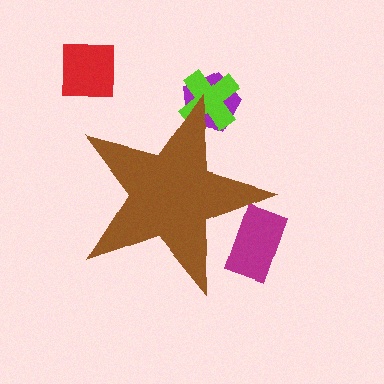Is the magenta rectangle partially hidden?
Yes, the magenta rectangle is partially hidden behind the brown star.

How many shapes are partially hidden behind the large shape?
3 shapes are partially hidden.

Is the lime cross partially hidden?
Yes, the lime cross is partially hidden behind the brown star.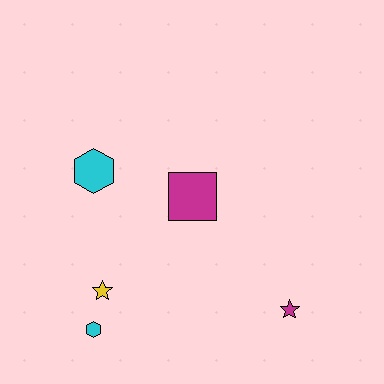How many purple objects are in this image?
There are no purple objects.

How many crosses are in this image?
There are no crosses.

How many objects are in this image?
There are 5 objects.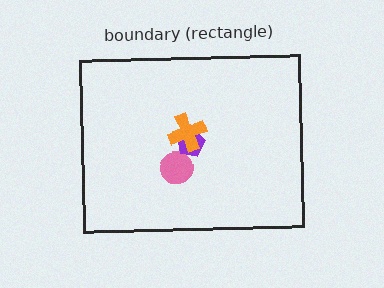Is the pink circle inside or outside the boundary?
Inside.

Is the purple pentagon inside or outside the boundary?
Inside.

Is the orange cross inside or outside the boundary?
Inside.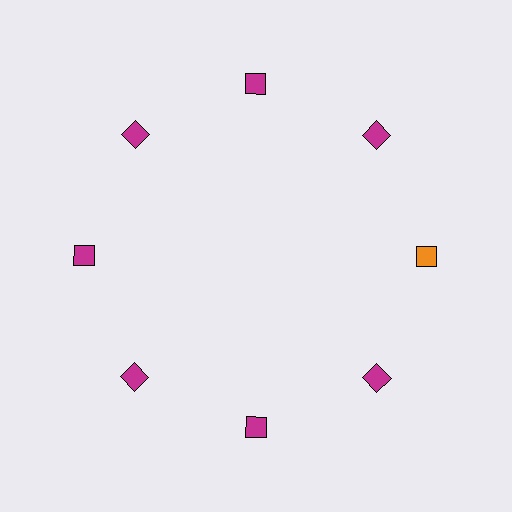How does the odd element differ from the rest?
It has a different color: orange instead of magenta.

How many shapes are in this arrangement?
There are 8 shapes arranged in a ring pattern.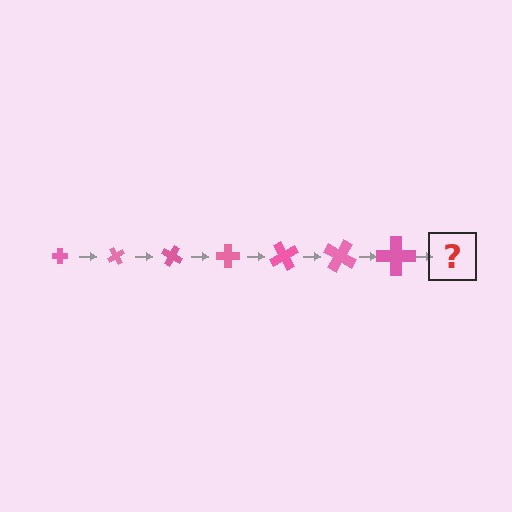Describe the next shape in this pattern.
It should be a cross, larger than the previous one and rotated 420 degrees from the start.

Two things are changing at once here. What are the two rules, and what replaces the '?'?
The two rules are that the cross grows larger each step and it rotates 60 degrees each step. The '?' should be a cross, larger than the previous one and rotated 420 degrees from the start.